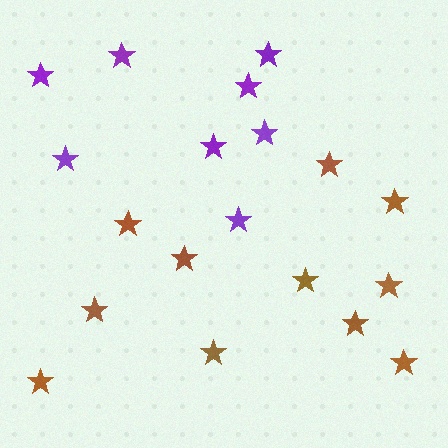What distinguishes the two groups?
There are 2 groups: one group of brown stars (11) and one group of purple stars (8).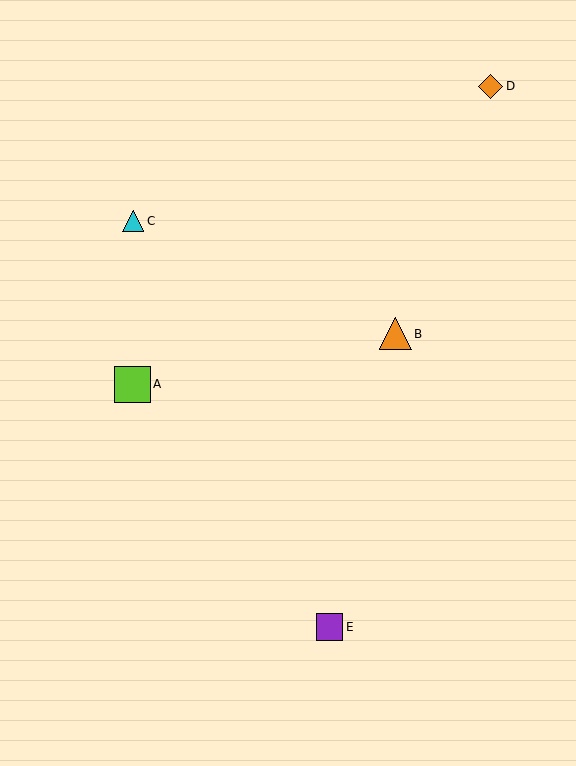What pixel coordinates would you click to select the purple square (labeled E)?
Click at (330, 627) to select the purple square E.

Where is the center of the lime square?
The center of the lime square is at (132, 384).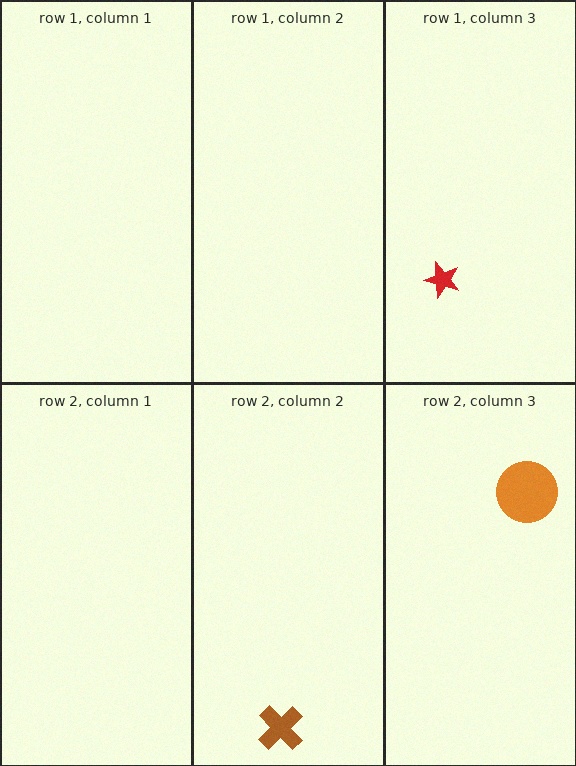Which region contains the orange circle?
The row 2, column 3 region.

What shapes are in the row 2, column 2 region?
The brown cross.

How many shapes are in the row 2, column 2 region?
1.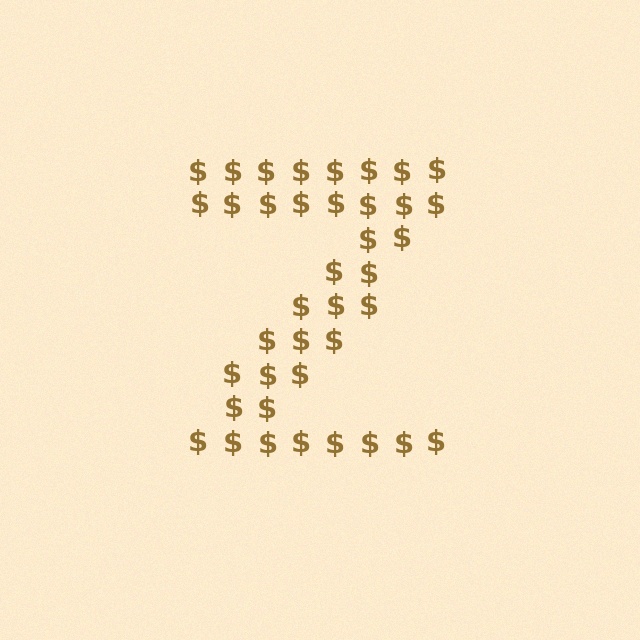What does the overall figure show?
The overall figure shows the letter Z.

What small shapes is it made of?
It is made of small dollar signs.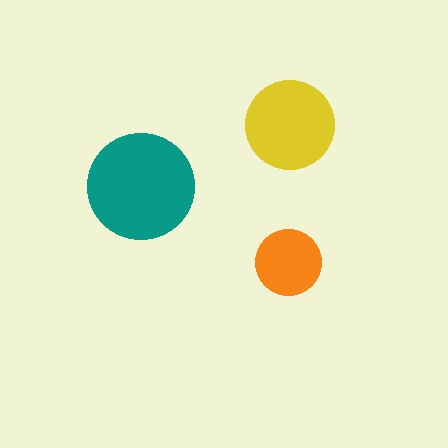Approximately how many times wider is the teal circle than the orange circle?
About 1.5 times wider.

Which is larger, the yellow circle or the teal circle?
The teal one.